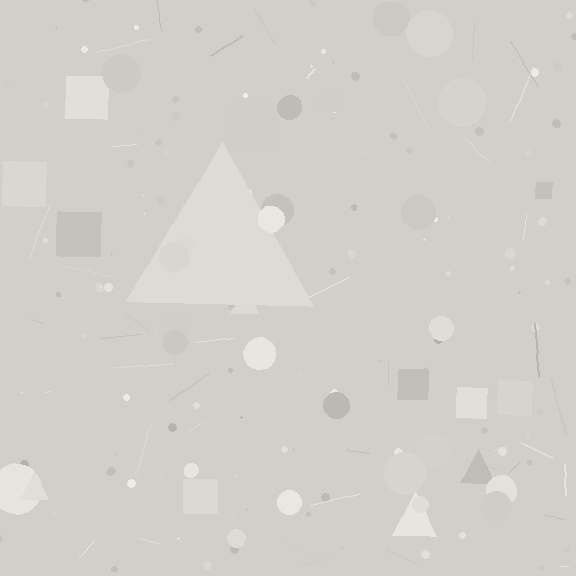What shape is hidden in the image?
A triangle is hidden in the image.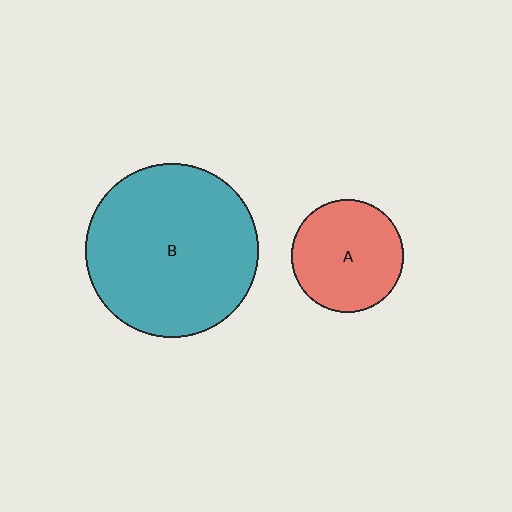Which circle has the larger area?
Circle B (teal).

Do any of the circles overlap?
No, none of the circles overlap.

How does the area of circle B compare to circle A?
Approximately 2.4 times.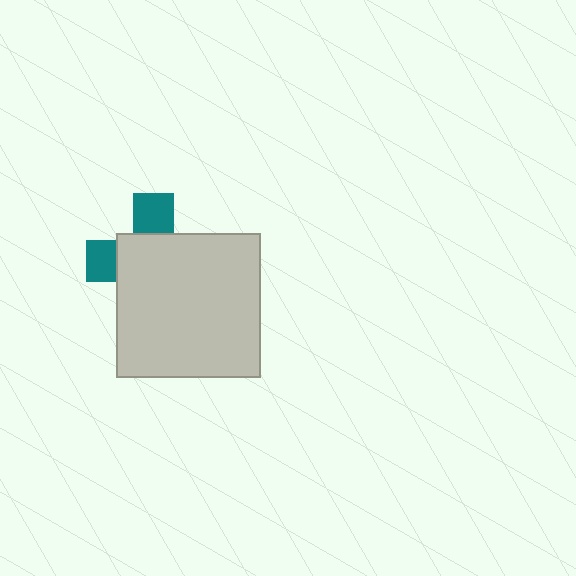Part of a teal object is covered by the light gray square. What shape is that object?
It is a cross.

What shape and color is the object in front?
The object in front is a light gray square.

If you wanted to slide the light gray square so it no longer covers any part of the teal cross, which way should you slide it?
Slide it toward the lower-right — that is the most direct way to separate the two shapes.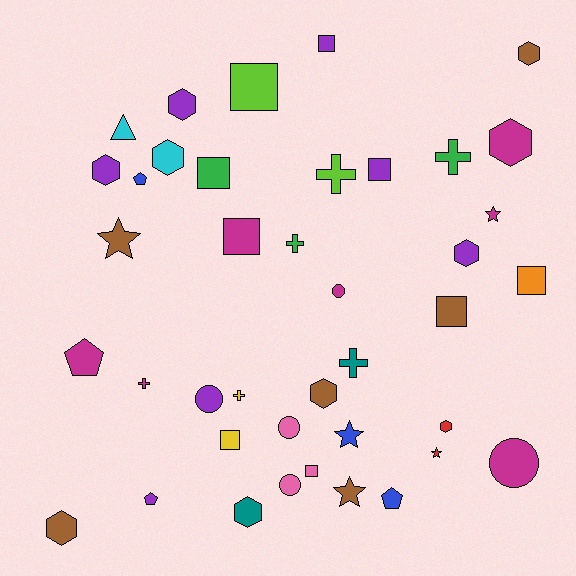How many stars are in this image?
There are 5 stars.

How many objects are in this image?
There are 40 objects.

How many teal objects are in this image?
There are 2 teal objects.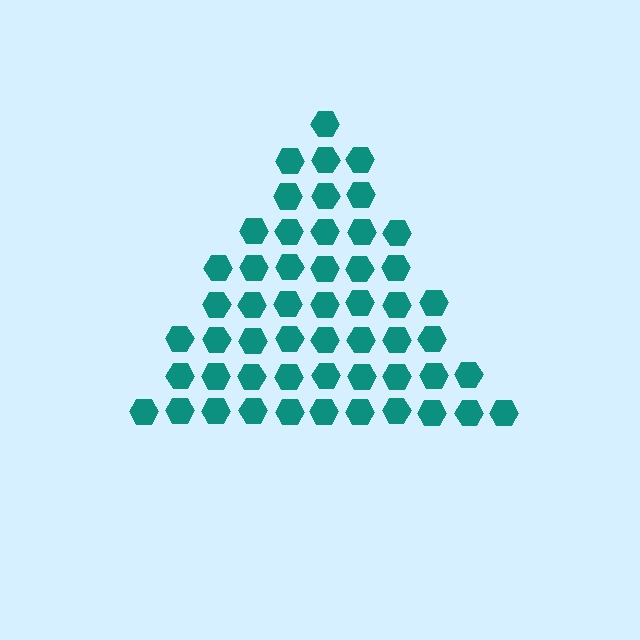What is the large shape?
The large shape is a triangle.